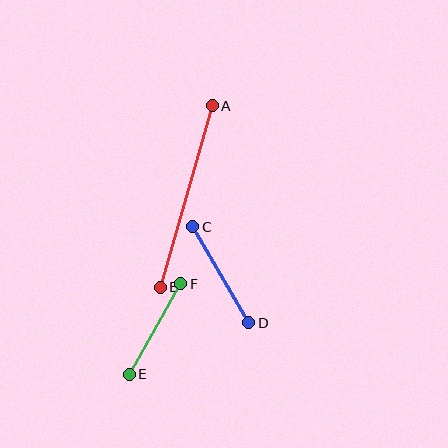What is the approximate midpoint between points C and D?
The midpoint is at approximately (221, 275) pixels.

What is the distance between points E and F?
The distance is approximately 104 pixels.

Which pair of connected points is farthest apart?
Points A and B are farthest apart.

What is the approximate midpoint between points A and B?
The midpoint is at approximately (186, 196) pixels.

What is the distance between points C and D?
The distance is approximately 111 pixels.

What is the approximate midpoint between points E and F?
The midpoint is at approximately (155, 329) pixels.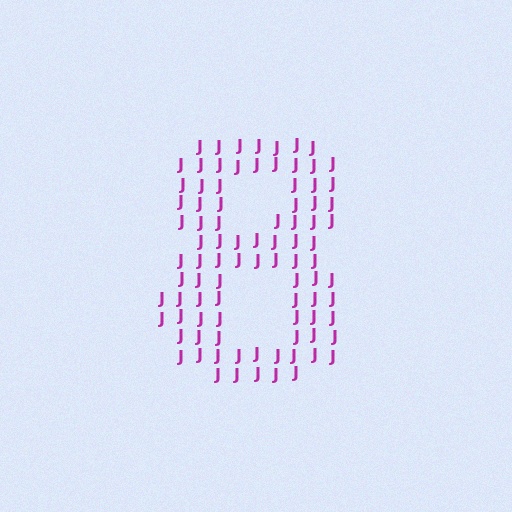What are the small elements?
The small elements are letter J's.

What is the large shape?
The large shape is the digit 8.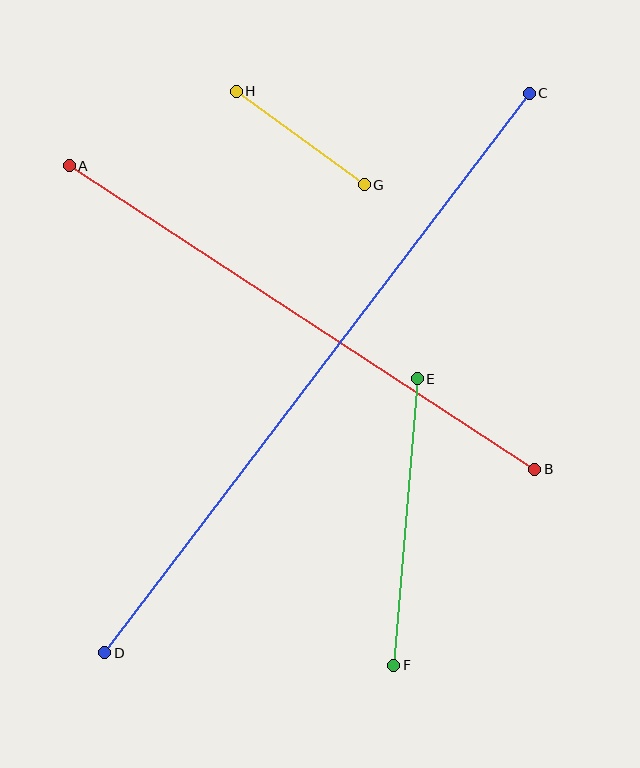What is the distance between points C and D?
The distance is approximately 702 pixels.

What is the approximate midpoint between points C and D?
The midpoint is at approximately (317, 373) pixels.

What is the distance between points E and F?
The distance is approximately 288 pixels.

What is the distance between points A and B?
The distance is approximately 556 pixels.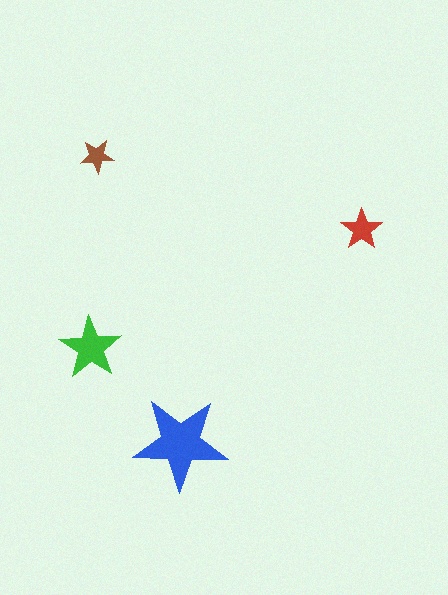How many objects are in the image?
There are 4 objects in the image.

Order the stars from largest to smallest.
the blue one, the green one, the red one, the brown one.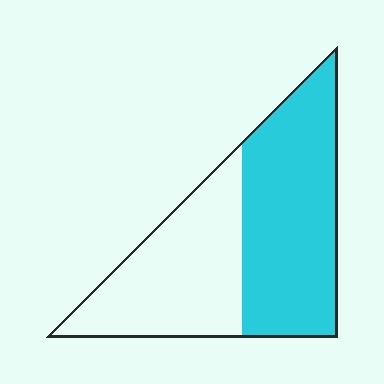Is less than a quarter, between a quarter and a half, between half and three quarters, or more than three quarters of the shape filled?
Between half and three quarters.